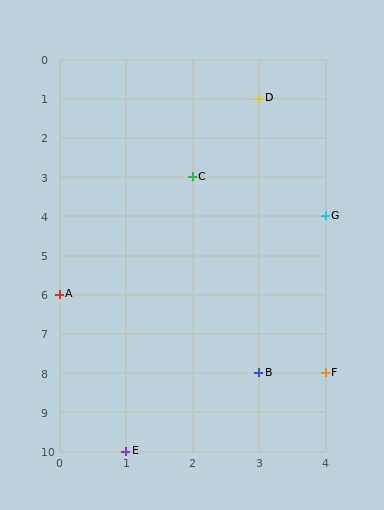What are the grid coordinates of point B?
Point B is at grid coordinates (3, 8).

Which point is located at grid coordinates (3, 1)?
Point D is at (3, 1).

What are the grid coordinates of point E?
Point E is at grid coordinates (1, 10).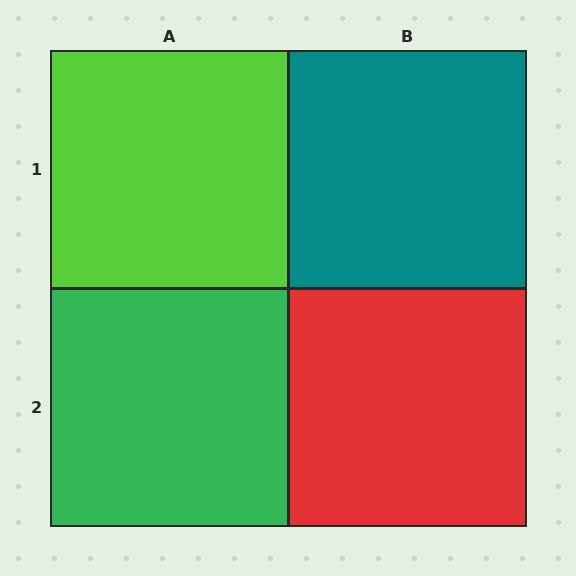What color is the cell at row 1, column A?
Lime.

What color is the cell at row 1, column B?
Teal.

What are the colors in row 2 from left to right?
Green, red.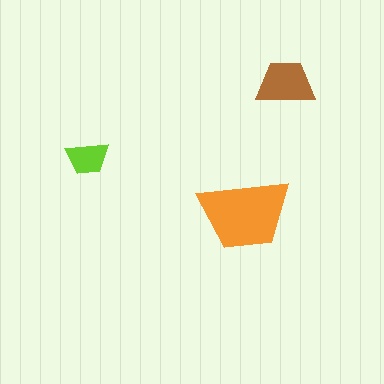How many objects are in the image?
There are 3 objects in the image.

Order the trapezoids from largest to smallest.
the orange one, the brown one, the lime one.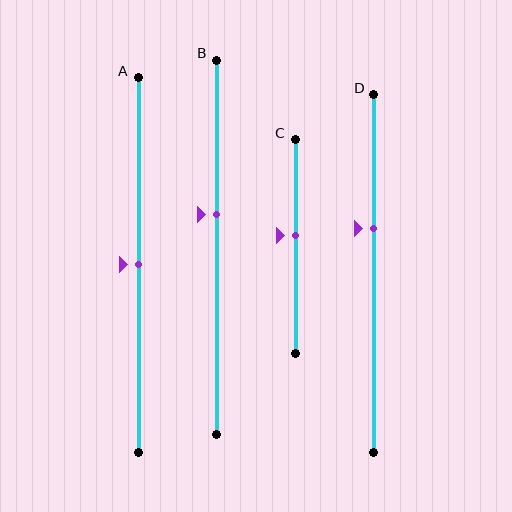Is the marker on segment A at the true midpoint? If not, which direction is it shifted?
Yes, the marker on segment A is at the true midpoint.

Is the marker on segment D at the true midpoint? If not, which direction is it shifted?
No, the marker on segment D is shifted upward by about 13% of the segment length.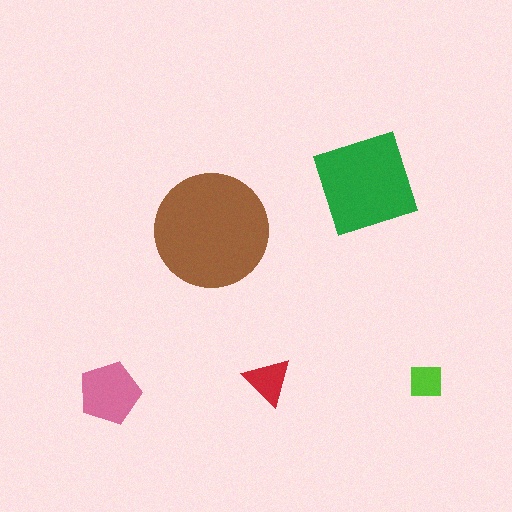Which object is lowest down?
The pink pentagon is bottommost.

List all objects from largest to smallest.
The brown circle, the green square, the pink pentagon, the red triangle, the lime square.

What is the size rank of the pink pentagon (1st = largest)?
3rd.